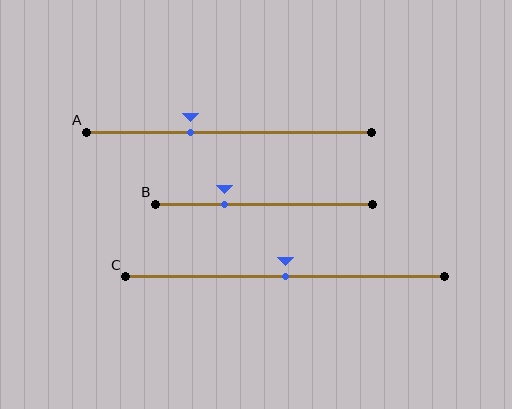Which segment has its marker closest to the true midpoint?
Segment C has its marker closest to the true midpoint.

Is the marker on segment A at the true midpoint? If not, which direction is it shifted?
No, the marker on segment A is shifted to the left by about 14% of the segment length.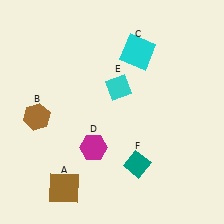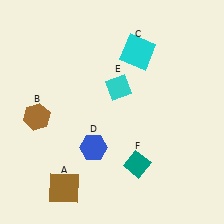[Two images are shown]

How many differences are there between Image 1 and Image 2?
There is 1 difference between the two images.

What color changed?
The hexagon (D) changed from magenta in Image 1 to blue in Image 2.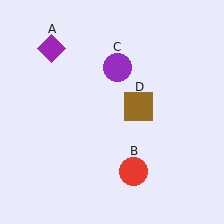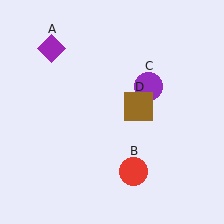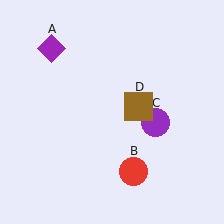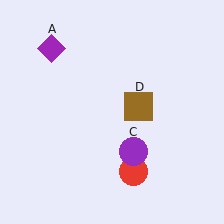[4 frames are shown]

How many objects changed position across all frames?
1 object changed position: purple circle (object C).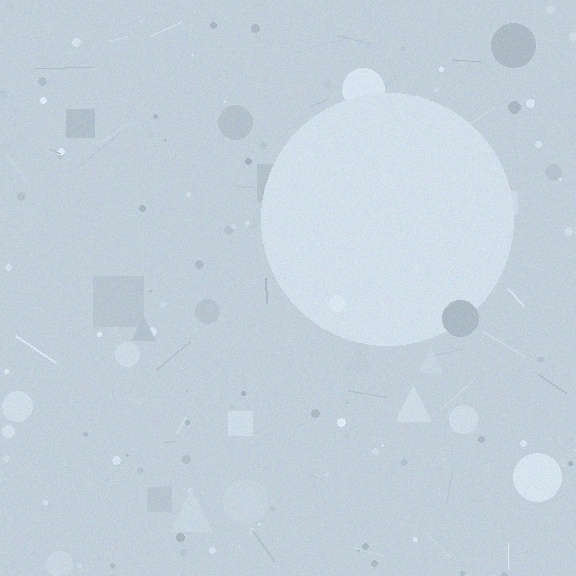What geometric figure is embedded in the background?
A circle is embedded in the background.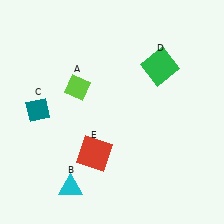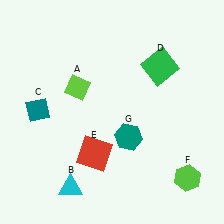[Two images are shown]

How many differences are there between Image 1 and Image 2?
There are 2 differences between the two images.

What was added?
A lime hexagon (F), a teal hexagon (G) were added in Image 2.